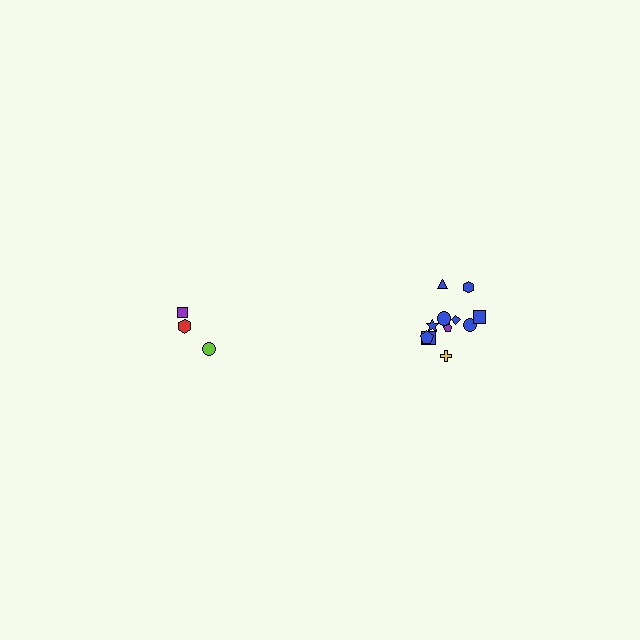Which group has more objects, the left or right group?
The right group.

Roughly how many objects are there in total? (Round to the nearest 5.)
Roughly 15 objects in total.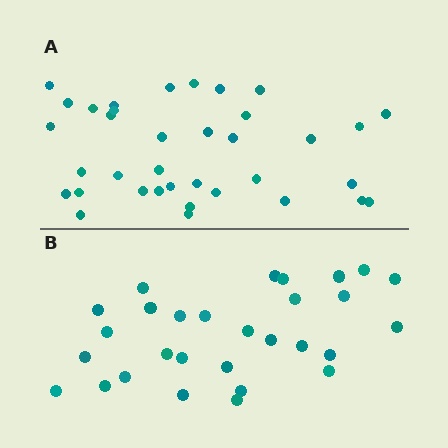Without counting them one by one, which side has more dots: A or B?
Region A (the top region) has more dots.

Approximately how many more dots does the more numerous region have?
Region A has roughly 8 or so more dots than region B.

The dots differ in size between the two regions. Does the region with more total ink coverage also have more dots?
No. Region B has more total ink coverage because its dots are larger, but region A actually contains more individual dots. Total area can be misleading — the number of items is what matters here.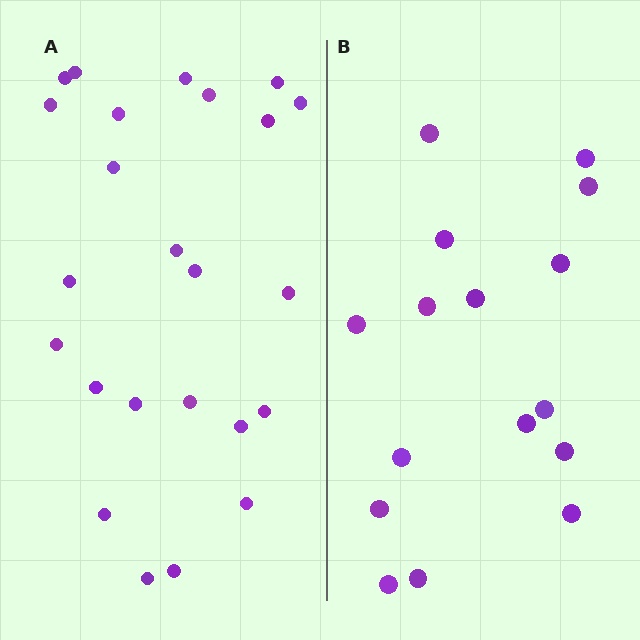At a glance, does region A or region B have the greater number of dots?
Region A (the left region) has more dots.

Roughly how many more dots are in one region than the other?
Region A has roughly 8 or so more dots than region B.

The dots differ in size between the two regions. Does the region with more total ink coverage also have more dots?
No. Region B has more total ink coverage because its dots are larger, but region A actually contains more individual dots. Total area can be misleading — the number of items is what matters here.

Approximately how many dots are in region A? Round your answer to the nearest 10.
About 20 dots. (The exact count is 24, which rounds to 20.)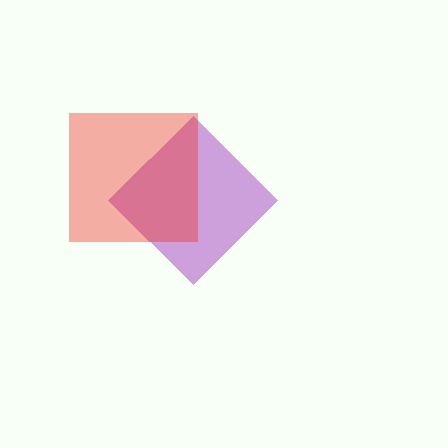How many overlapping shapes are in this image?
There are 2 overlapping shapes in the image.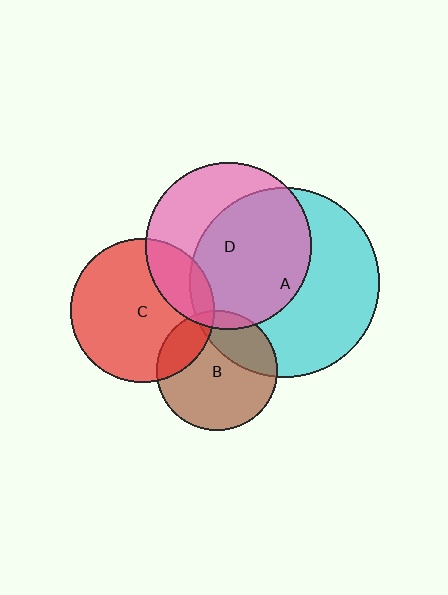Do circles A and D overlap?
Yes.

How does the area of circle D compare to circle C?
Approximately 1.3 times.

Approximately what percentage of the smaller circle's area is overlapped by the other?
Approximately 60%.